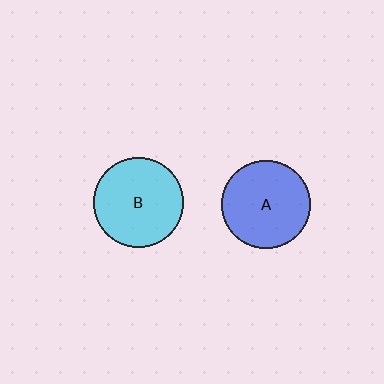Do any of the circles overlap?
No, none of the circles overlap.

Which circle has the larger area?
Circle B (cyan).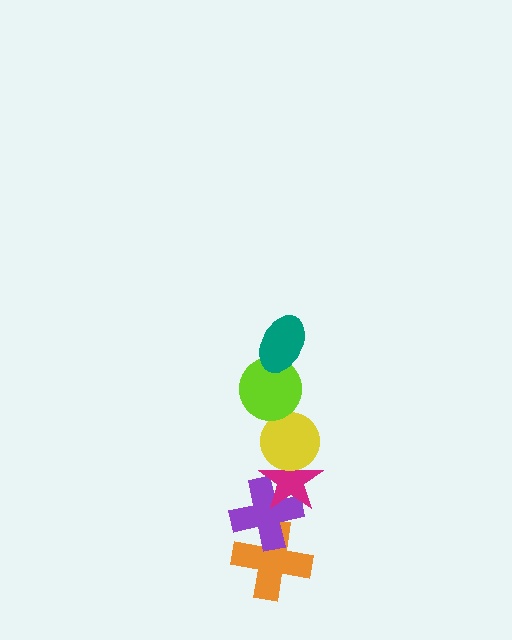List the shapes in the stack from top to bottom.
From top to bottom: the teal ellipse, the lime circle, the yellow circle, the magenta star, the purple cross, the orange cross.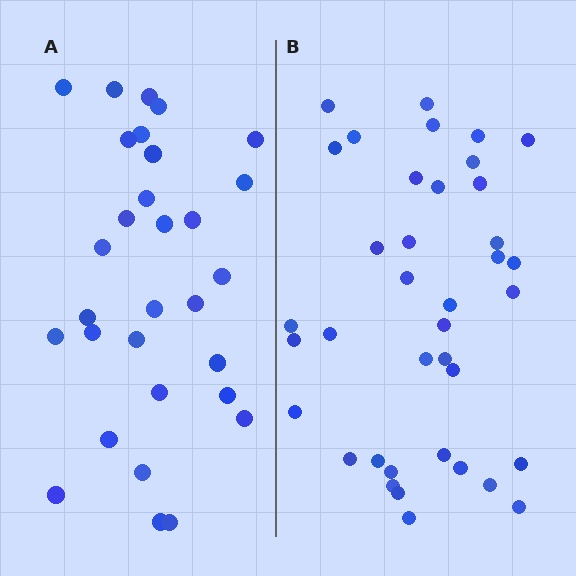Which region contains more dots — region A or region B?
Region B (the right region) has more dots.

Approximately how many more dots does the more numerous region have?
Region B has roughly 8 or so more dots than region A.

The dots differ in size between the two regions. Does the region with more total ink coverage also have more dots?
No. Region A has more total ink coverage because its dots are larger, but region B actually contains more individual dots. Total area can be misleading — the number of items is what matters here.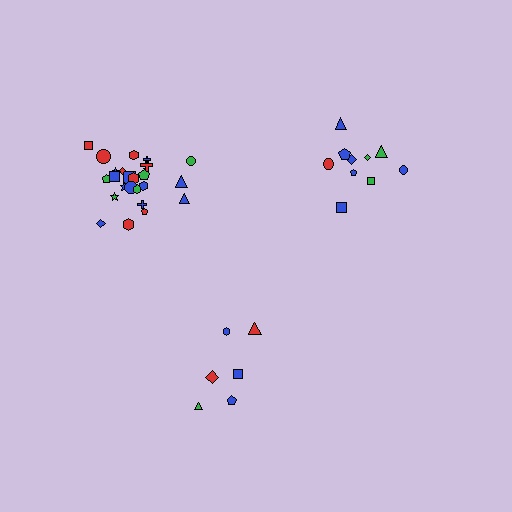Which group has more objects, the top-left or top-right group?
The top-left group.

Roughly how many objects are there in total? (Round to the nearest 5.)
Roughly 40 objects in total.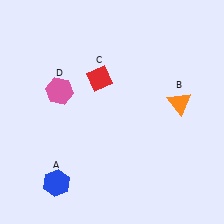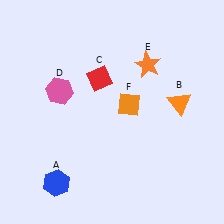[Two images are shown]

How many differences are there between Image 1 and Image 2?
There are 2 differences between the two images.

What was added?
An orange star (E), an orange diamond (F) were added in Image 2.